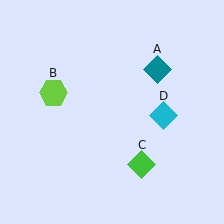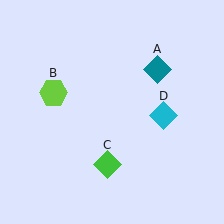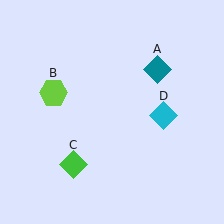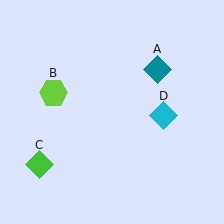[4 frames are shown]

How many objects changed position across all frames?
1 object changed position: green diamond (object C).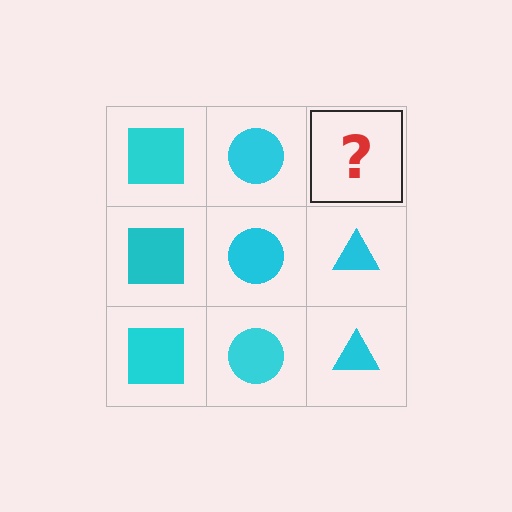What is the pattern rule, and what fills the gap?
The rule is that each column has a consistent shape. The gap should be filled with a cyan triangle.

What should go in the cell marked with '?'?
The missing cell should contain a cyan triangle.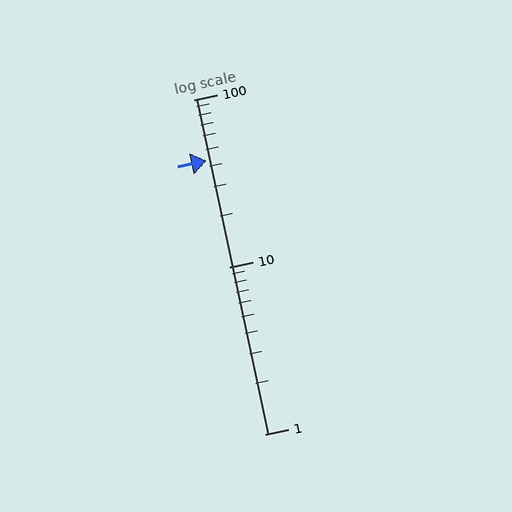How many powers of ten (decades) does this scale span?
The scale spans 2 decades, from 1 to 100.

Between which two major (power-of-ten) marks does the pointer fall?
The pointer is between 10 and 100.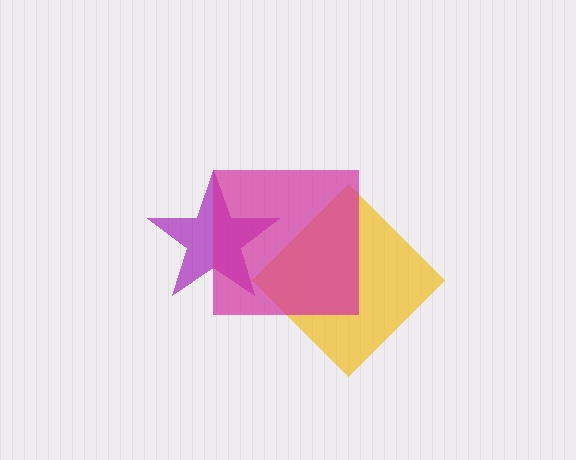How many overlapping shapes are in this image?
There are 3 overlapping shapes in the image.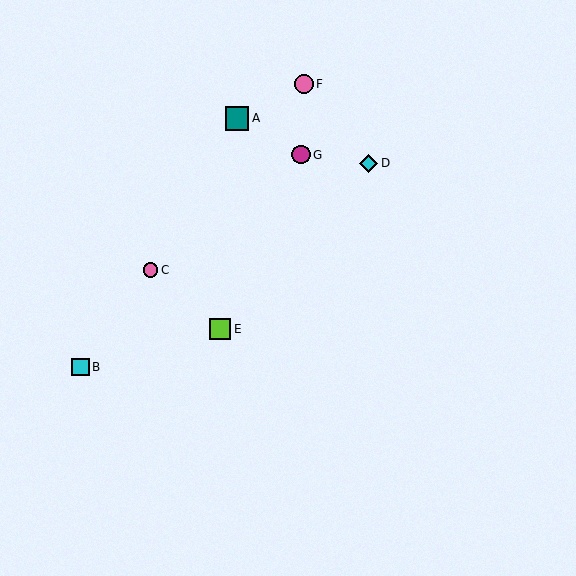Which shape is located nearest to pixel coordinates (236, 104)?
The teal square (labeled A) at (237, 118) is nearest to that location.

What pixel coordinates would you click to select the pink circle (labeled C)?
Click at (151, 270) to select the pink circle C.